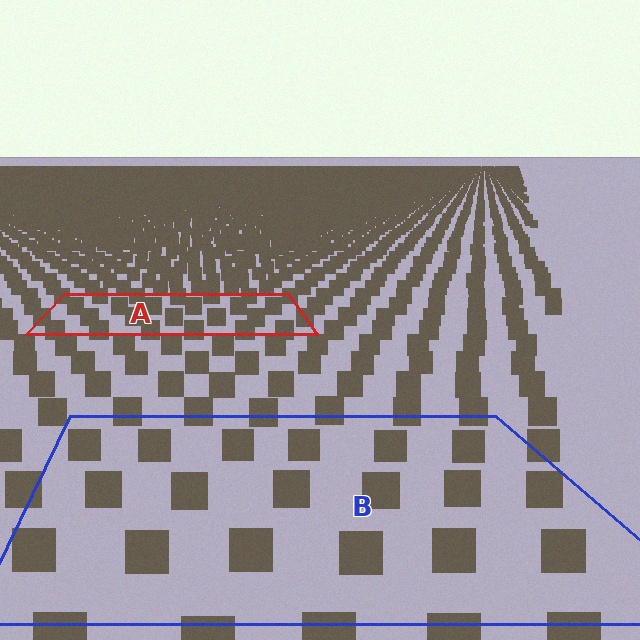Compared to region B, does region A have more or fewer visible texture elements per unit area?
Region A has more texture elements per unit area — they are packed more densely because it is farther away.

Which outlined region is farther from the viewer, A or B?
Region A is farther from the viewer — the texture elements inside it appear smaller and more densely packed.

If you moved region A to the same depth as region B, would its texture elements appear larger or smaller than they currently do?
They would appear larger. At a closer depth, the same texture elements are projected at a bigger on-screen size.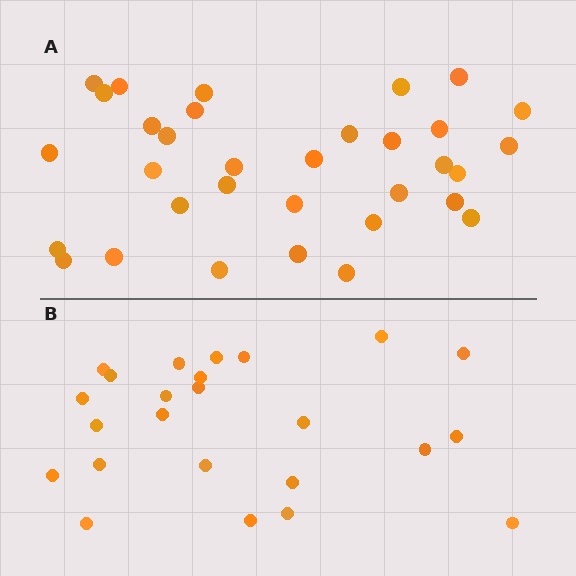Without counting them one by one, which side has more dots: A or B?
Region A (the top region) has more dots.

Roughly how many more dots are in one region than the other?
Region A has roughly 8 or so more dots than region B.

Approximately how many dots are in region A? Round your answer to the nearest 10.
About 30 dots. (The exact count is 33, which rounds to 30.)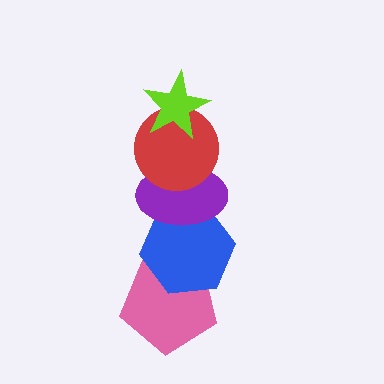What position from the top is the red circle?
The red circle is 2nd from the top.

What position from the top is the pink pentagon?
The pink pentagon is 5th from the top.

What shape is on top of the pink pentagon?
The blue hexagon is on top of the pink pentagon.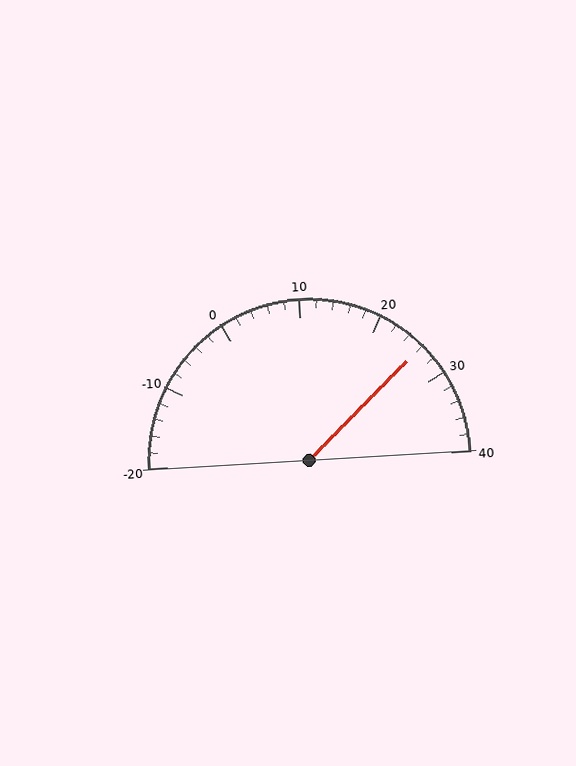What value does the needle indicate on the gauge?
The needle indicates approximately 26.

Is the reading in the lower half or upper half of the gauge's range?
The reading is in the upper half of the range (-20 to 40).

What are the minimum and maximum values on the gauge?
The gauge ranges from -20 to 40.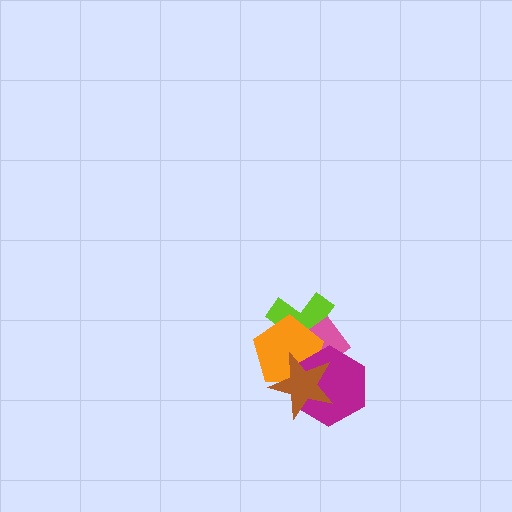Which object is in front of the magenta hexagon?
The brown star is in front of the magenta hexagon.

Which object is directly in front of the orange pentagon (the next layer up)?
The magenta hexagon is directly in front of the orange pentagon.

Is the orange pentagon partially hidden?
Yes, it is partially covered by another shape.